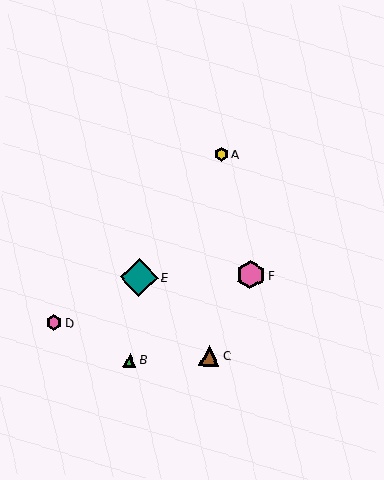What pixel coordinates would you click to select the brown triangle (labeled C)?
Click at (209, 356) to select the brown triangle C.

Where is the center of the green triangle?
The center of the green triangle is at (130, 360).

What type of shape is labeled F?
Shape F is a pink hexagon.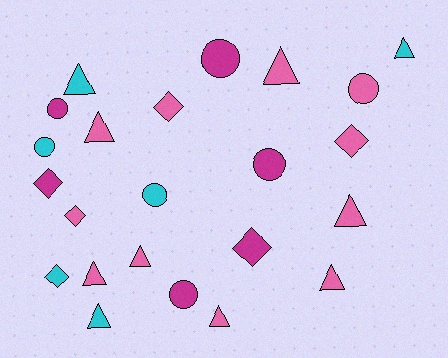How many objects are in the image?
There are 23 objects.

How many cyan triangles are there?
There are 3 cyan triangles.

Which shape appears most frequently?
Triangle, with 10 objects.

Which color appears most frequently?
Pink, with 11 objects.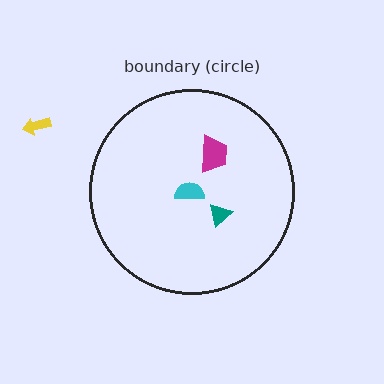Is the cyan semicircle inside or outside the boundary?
Inside.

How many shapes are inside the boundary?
3 inside, 1 outside.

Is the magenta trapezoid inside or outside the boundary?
Inside.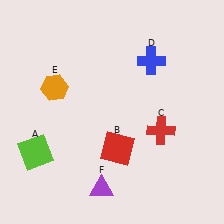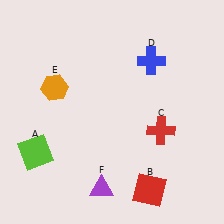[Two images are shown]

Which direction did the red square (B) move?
The red square (B) moved down.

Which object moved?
The red square (B) moved down.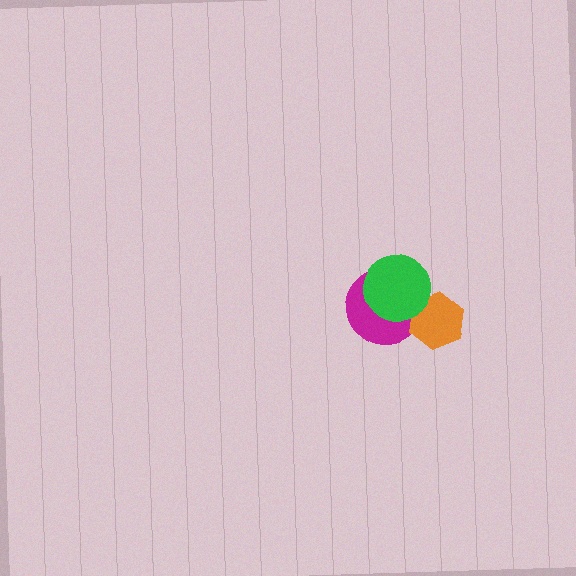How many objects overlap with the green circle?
2 objects overlap with the green circle.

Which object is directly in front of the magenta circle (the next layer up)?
The orange hexagon is directly in front of the magenta circle.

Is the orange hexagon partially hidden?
Yes, it is partially covered by another shape.